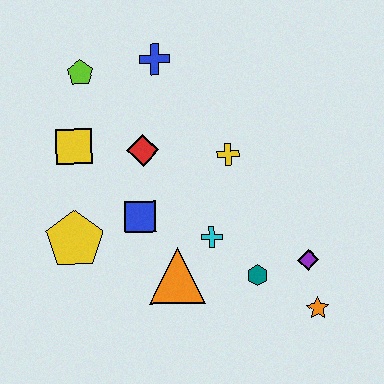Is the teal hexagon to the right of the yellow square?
Yes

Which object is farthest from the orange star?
The lime pentagon is farthest from the orange star.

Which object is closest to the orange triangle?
The cyan cross is closest to the orange triangle.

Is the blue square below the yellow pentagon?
No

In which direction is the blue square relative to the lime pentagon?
The blue square is below the lime pentagon.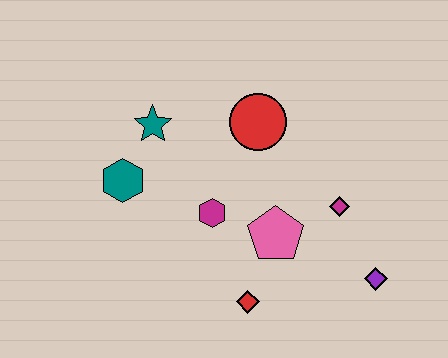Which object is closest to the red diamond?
The pink pentagon is closest to the red diamond.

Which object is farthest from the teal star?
The purple diamond is farthest from the teal star.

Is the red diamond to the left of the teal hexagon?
No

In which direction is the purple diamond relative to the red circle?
The purple diamond is below the red circle.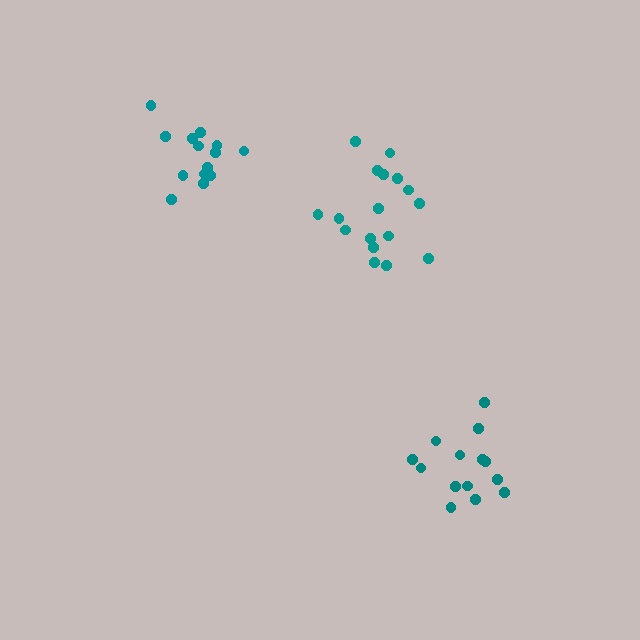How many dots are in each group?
Group 1: 14 dots, Group 2: 17 dots, Group 3: 15 dots (46 total).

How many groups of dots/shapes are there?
There are 3 groups.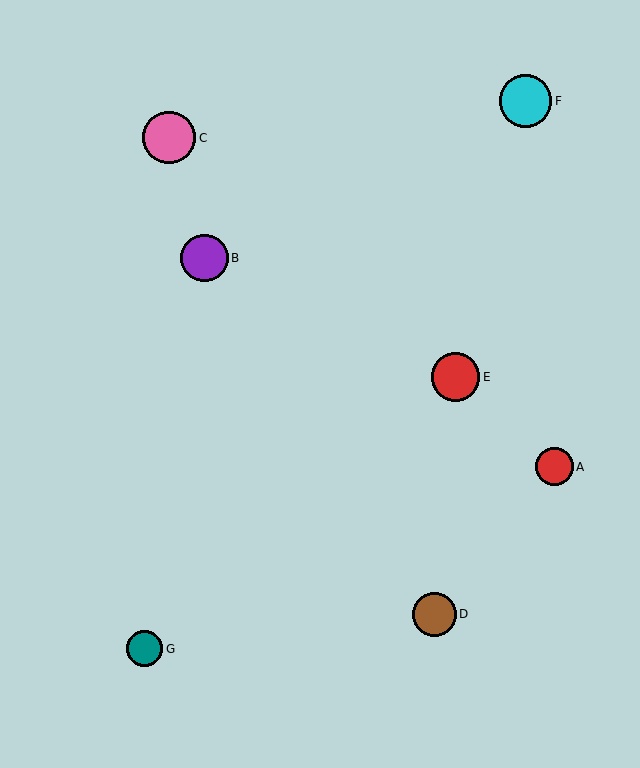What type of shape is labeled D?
Shape D is a brown circle.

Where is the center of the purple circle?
The center of the purple circle is at (205, 258).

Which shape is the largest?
The pink circle (labeled C) is the largest.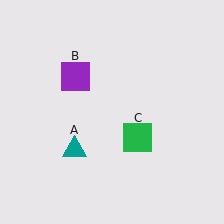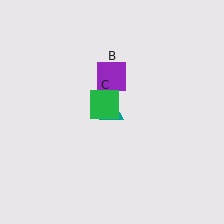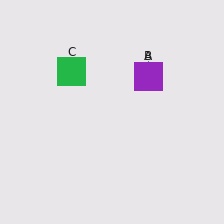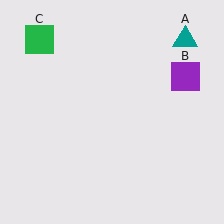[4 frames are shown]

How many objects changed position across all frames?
3 objects changed position: teal triangle (object A), purple square (object B), green square (object C).